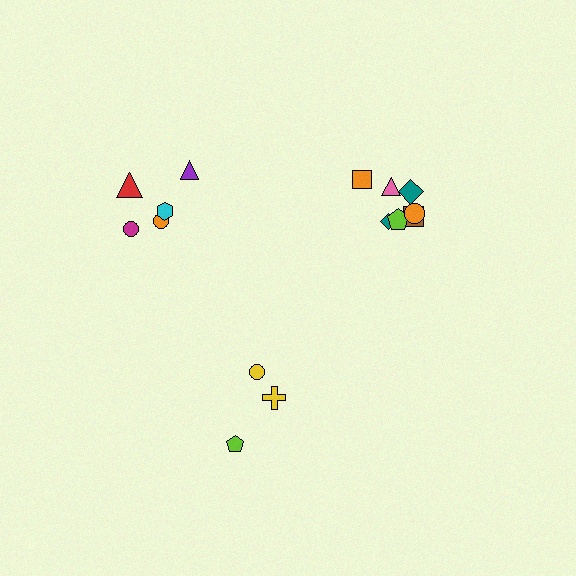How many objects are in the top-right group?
There are 7 objects.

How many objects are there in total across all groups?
There are 15 objects.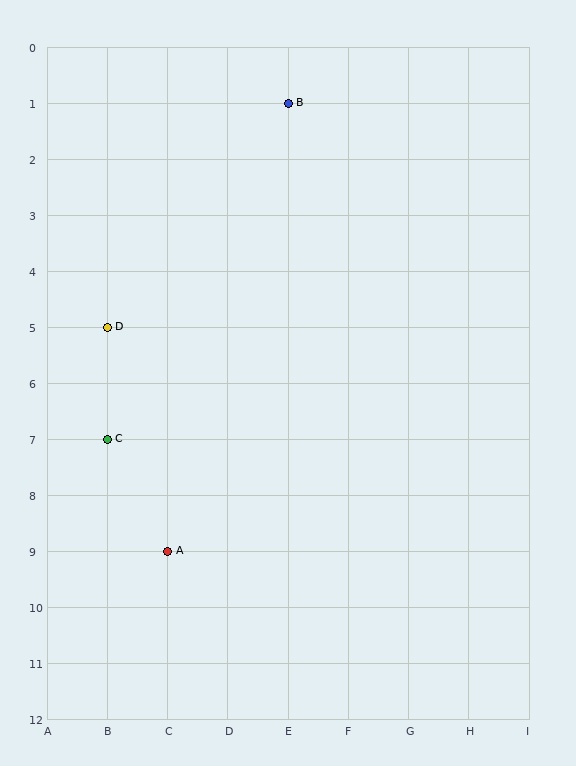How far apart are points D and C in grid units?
Points D and C are 2 rows apart.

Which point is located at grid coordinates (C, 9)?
Point A is at (C, 9).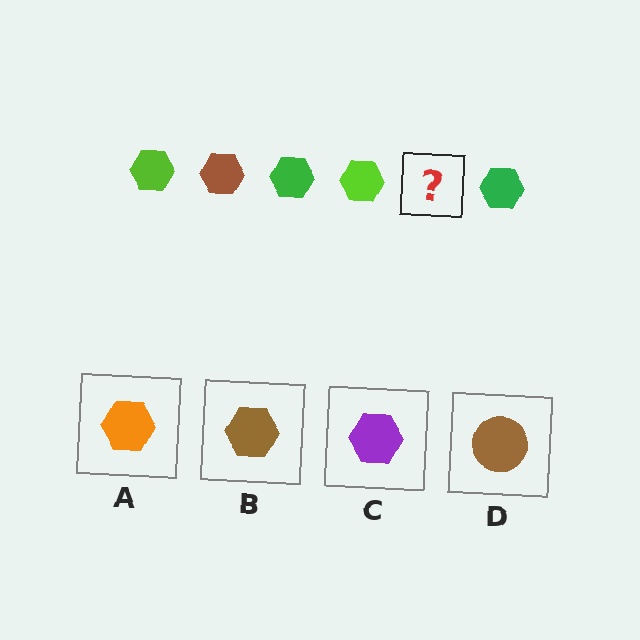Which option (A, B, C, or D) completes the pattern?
B.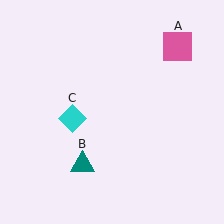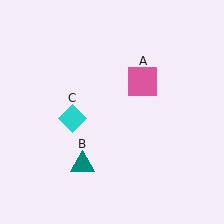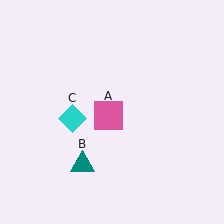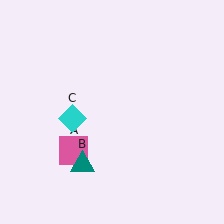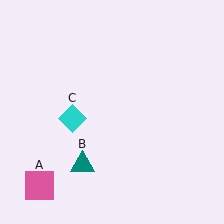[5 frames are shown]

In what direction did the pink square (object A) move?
The pink square (object A) moved down and to the left.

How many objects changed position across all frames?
1 object changed position: pink square (object A).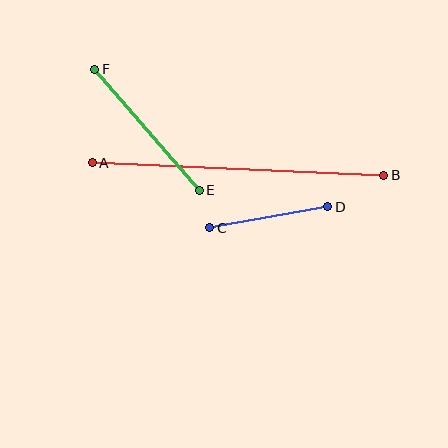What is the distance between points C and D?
The distance is approximately 120 pixels.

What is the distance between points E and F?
The distance is approximately 160 pixels.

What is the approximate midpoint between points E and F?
The midpoint is at approximately (147, 130) pixels.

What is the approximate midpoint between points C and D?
The midpoint is at approximately (269, 217) pixels.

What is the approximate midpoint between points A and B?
The midpoint is at approximately (238, 169) pixels.